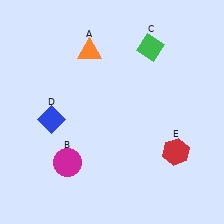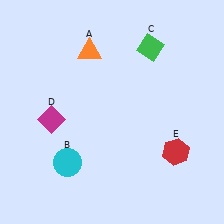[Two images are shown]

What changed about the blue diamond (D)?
In Image 1, D is blue. In Image 2, it changed to magenta.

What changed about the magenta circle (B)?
In Image 1, B is magenta. In Image 2, it changed to cyan.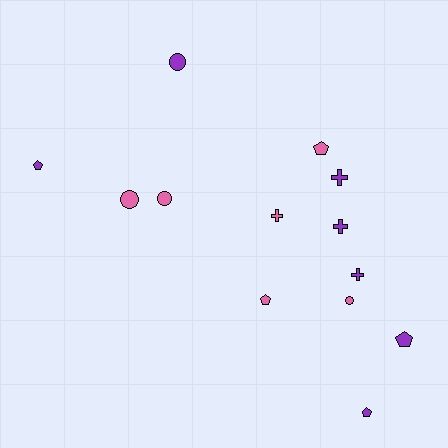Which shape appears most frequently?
Pentagon, with 5 objects.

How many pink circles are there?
There are 3 pink circles.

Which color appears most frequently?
Purple, with 7 objects.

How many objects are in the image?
There are 13 objects.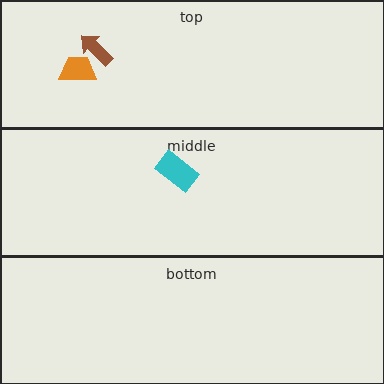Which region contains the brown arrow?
The top region.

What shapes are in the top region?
The brown arrow, the orange trapezoid.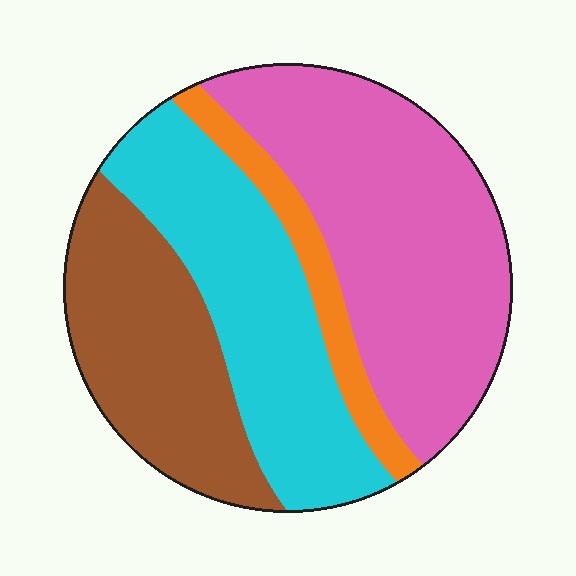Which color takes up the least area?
Orange, at roughly 10%.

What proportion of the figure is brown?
Brown covers around 25% of the figure.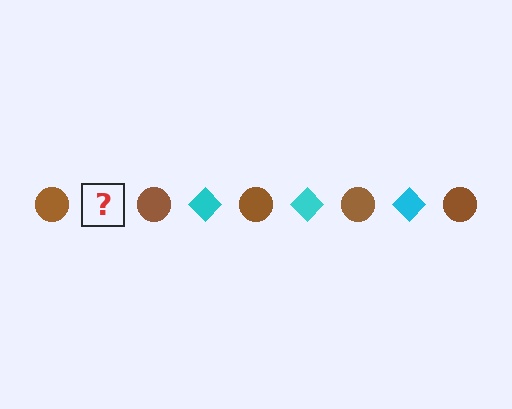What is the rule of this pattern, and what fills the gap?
The rule is that the pattern alternates between brown circle and cyan diamond. The gap should be filled with a cyan diamond.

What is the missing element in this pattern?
The missing element is a cyan diamond.